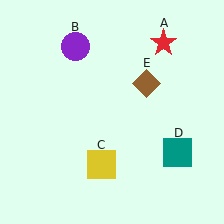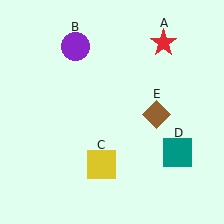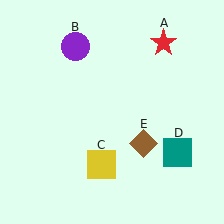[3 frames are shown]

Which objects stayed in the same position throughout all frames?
Red star (object A) and purple circle (object B) and yellow square (object C) and teal square (object D) remained stationary.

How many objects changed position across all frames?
1 object changed position: brown diamond (object E).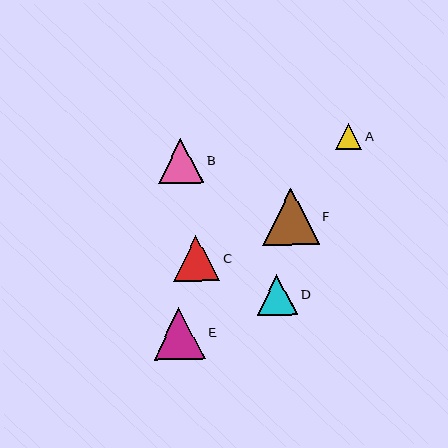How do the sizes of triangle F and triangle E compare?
Triangle F and triangle E are approximately the same size.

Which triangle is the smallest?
Triangle A is the smallest with a size of approximately 26 pixels.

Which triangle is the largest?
Triangle F is the largest with a size of approximately 56 pixels.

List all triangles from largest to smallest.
From largest to smallest: F, E, C, B, D, A.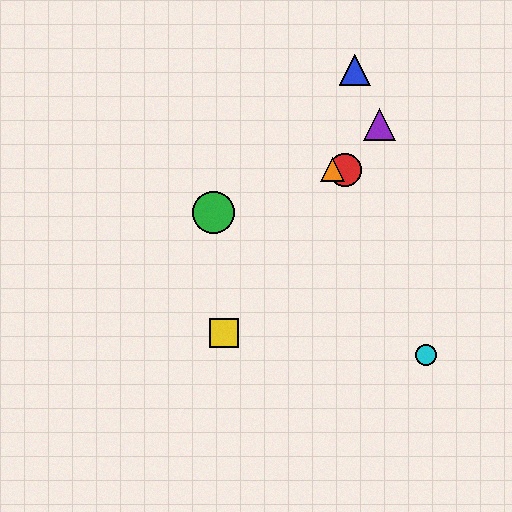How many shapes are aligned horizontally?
2 shapes (the red circle, the orange triangle) are aligned horizontally.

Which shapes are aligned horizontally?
The red circle, the orange triangle are aligned horizontally.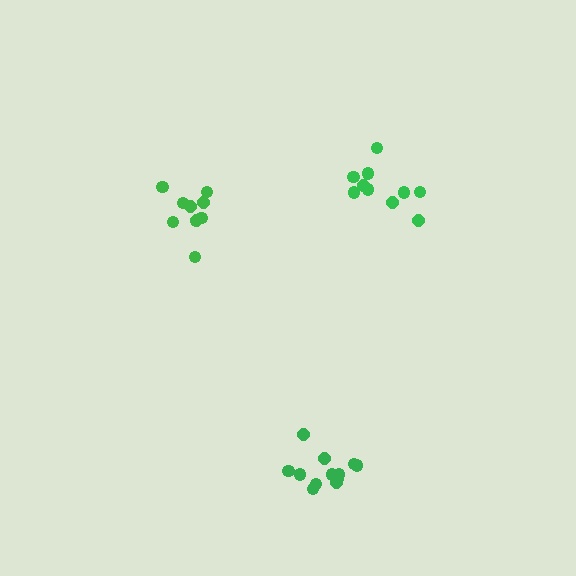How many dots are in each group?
Group 1: 10 dots, Group 2: 10 dots, Group 3: 12 dots (32 total).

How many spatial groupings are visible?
There are 3 spatial groupings.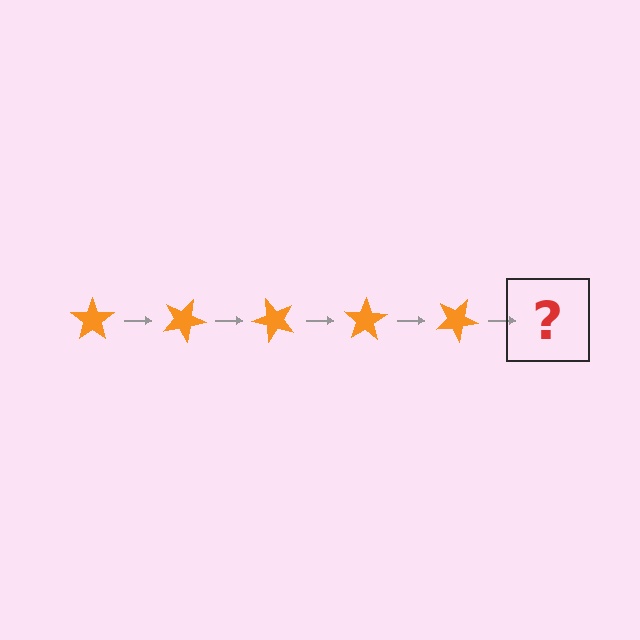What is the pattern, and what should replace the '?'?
The pattern is that the star rotates 25 degrees each step. The '?' should be an orange star rotated 125 degrees.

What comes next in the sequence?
The next element should be an orange star rotated 125 degrees.